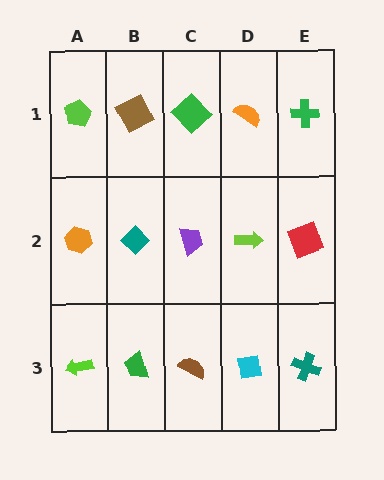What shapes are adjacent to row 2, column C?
A green diamond (row 1, column C), a brown semicircle (row 3, column C), a teal diamond (row 2, column B), a lime arrow (row 2, column D).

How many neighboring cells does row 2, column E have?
3.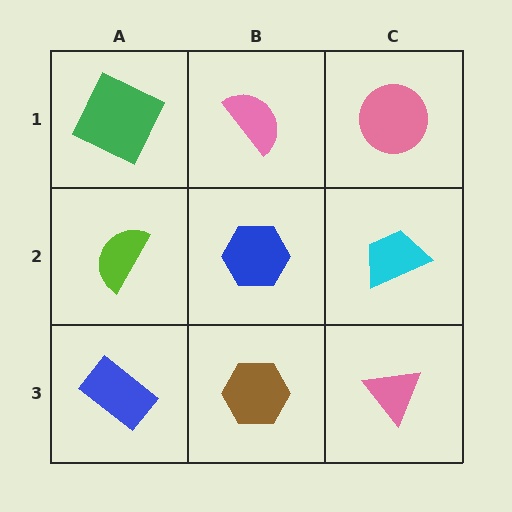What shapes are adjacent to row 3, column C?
A cyan trapezoid (row 2, column C), a brown hexagon (row 3, column B).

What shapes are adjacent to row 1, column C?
A cyan trapezoid (row 2, column C), a pink semicircle (row 1, column B).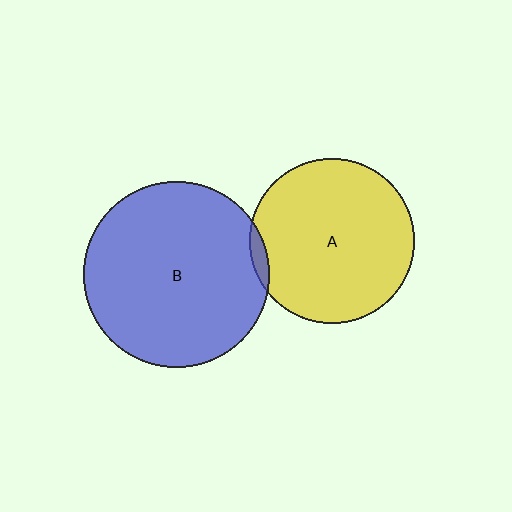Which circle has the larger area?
Circle B (blue).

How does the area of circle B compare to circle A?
Approximately 1.3 times.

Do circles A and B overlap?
Yes.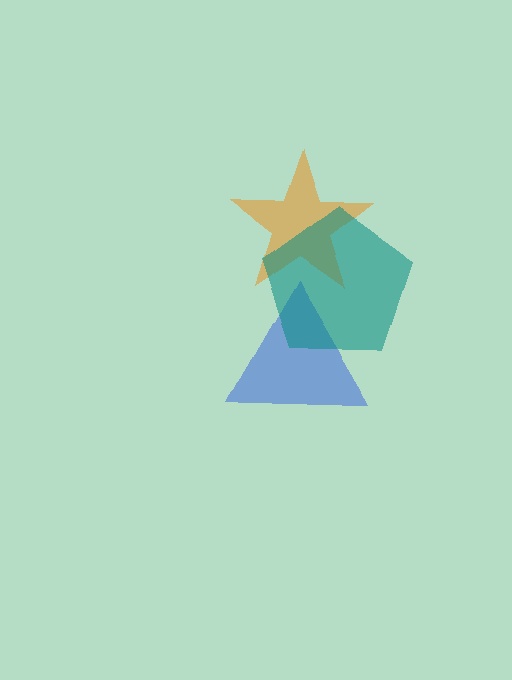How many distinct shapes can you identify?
There are 3 distinct shapes: a blue triangle, an orange star, a teal pentagon.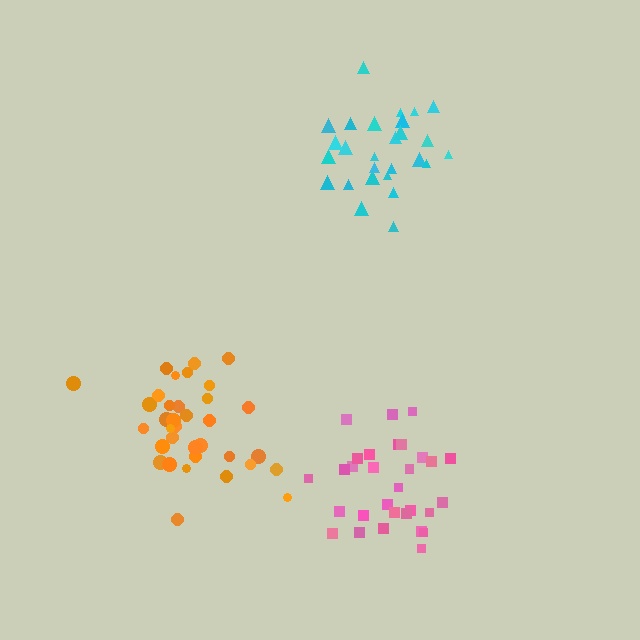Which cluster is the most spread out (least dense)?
Orange.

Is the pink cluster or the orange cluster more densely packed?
Pink.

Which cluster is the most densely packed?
Cyan.